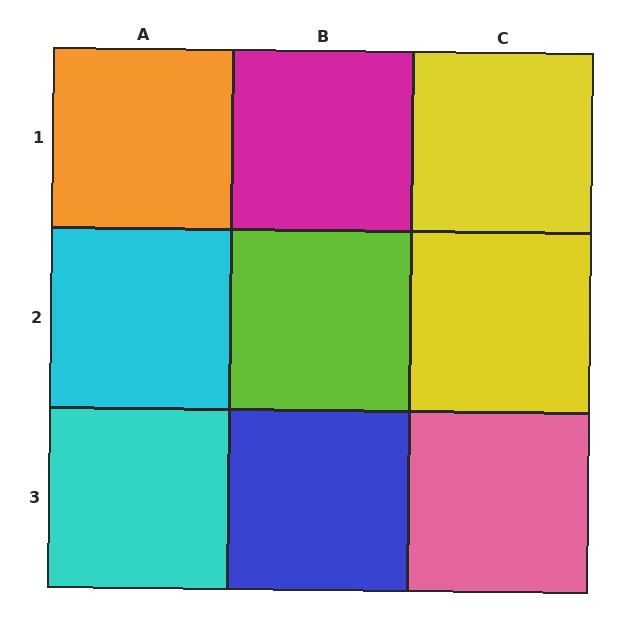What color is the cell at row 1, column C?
Yellow.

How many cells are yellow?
2 cells are yellow.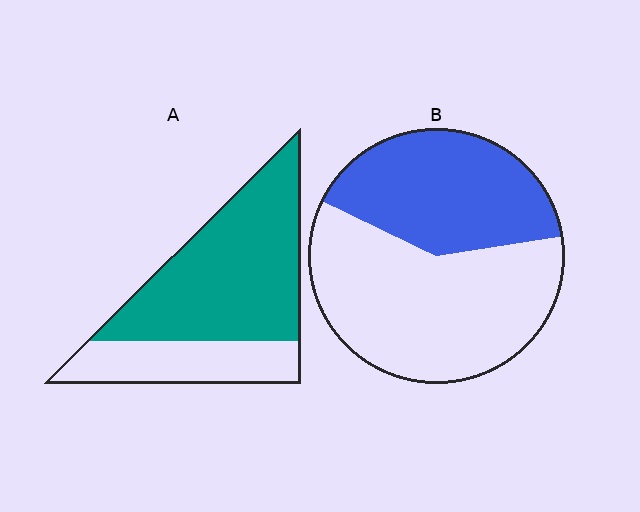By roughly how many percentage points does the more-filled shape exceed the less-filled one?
By roughly 30 percentage points (A over B).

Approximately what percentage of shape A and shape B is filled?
A is approximately 70% and B is approximately 40%.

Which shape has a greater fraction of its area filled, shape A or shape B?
Shape A.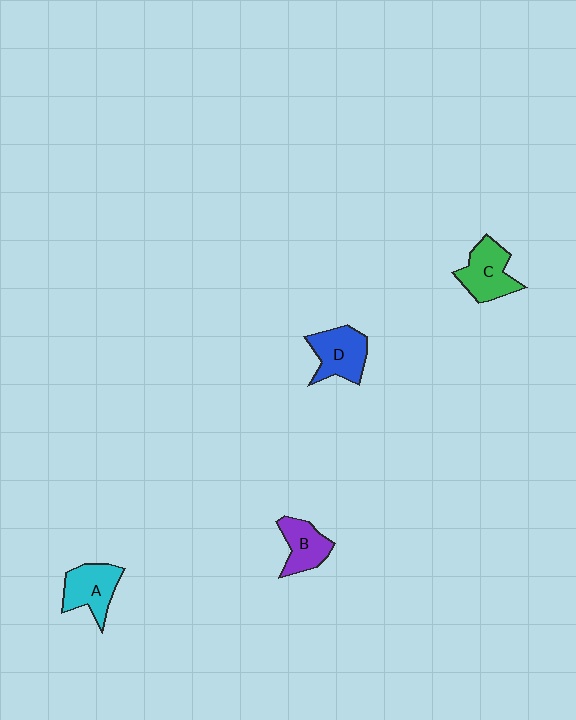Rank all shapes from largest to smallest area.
From largest to smallest: C (green), D (blue), A (cyan), B (purple).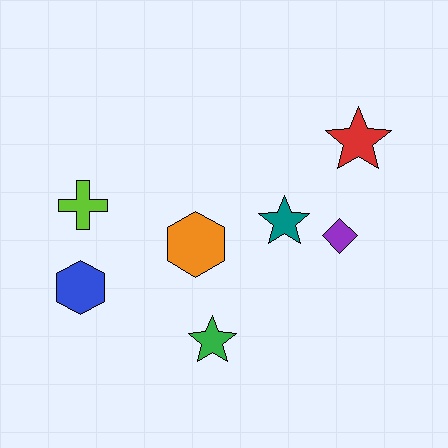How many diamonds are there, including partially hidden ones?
There is 1 diamond.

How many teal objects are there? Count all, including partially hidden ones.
There is 1 teal object.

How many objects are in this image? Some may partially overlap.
There are 7 objects.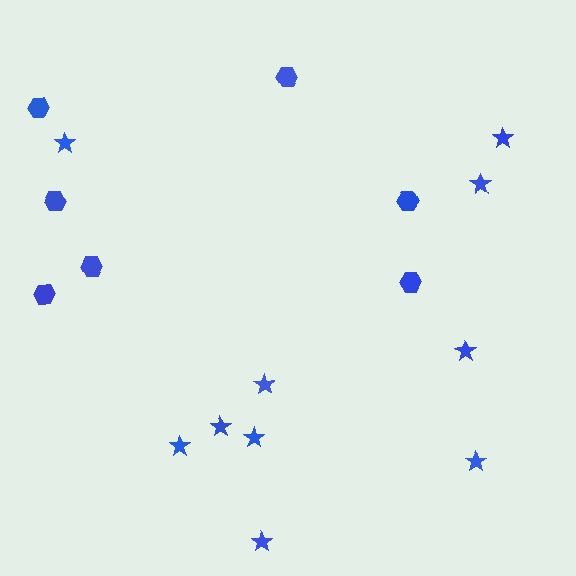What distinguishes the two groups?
There are 2 groups: one group of stars (10) and one group of hexagons (7).